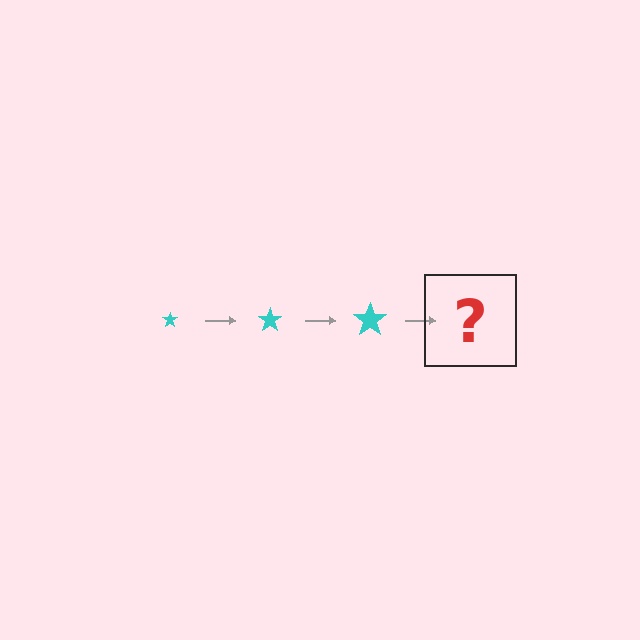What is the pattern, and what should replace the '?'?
The pattern is that the star gets progressively larger each step. The '?' should be a cyan star, larger than the previous one.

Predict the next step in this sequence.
The next step is a cyan star, larger than the previous one.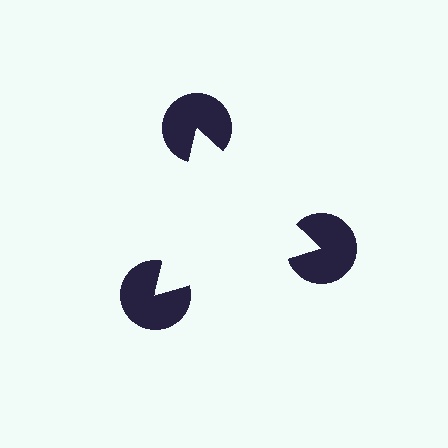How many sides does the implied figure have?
3 sides.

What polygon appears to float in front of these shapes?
An illusory triangle — its edges are inferred from the aligned wedge cuts in the pac-man discs, not physically drawn.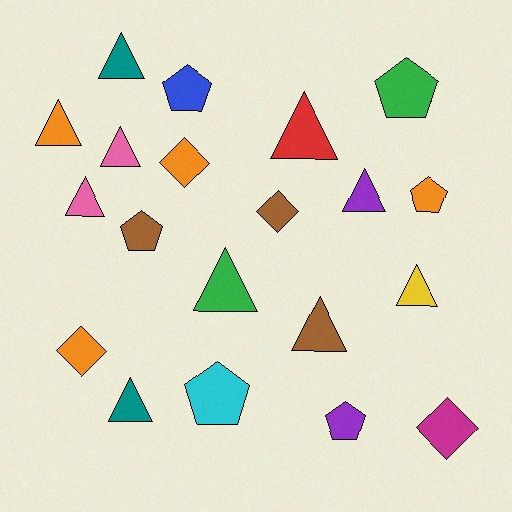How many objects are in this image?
There are 20 objects.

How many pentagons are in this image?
There are 6 pentagons.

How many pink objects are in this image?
There are 2 pink objects.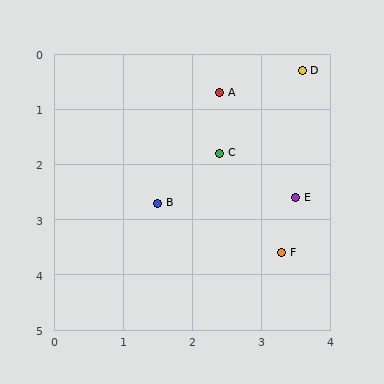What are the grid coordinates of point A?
Point A is at approximately (2.4, 0.7).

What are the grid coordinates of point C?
Point C is at approximately (2.4, 1.8).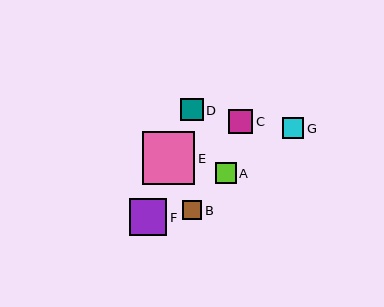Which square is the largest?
Square E is the largest with a size of approximately 53 pixels.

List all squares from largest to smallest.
From largest to smallest: E, F, C, D, G, A, B.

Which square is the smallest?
Square B is the smallest with a size of approximately 19 pixels.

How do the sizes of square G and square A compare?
Square G and square A are approximately the same size.